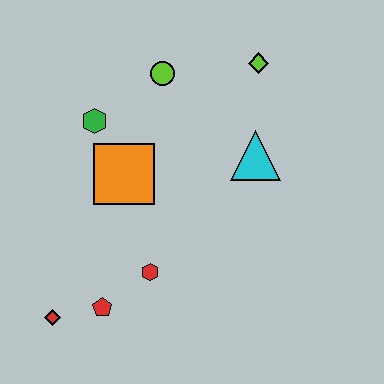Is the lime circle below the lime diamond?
Yes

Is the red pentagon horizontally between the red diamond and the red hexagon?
Yes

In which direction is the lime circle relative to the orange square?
The lime circle is above the orange square.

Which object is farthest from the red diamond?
The lime diamond is farthest from the red diamond.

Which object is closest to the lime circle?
The green hexagon is closest to the lime circle.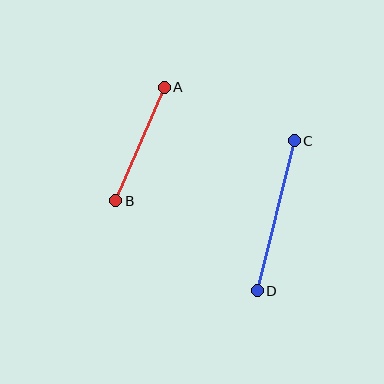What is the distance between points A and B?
The distance is approximately 124 pixels.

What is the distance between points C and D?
The distance is approximately 154 pixels.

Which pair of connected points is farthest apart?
Points C and D are farthest apart.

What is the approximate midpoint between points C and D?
The midpoint is at approximately (276, 216) pixels.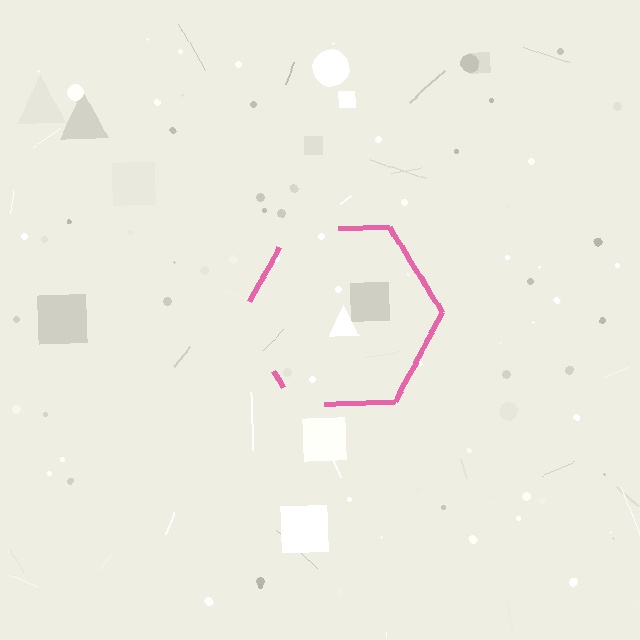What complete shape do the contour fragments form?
The contour fragments form a hexagon.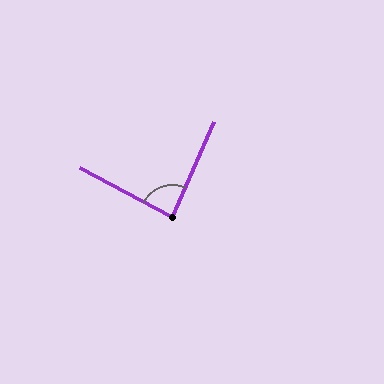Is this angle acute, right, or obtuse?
It is approximately a right angle.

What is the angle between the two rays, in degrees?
Approximately 86 degrees.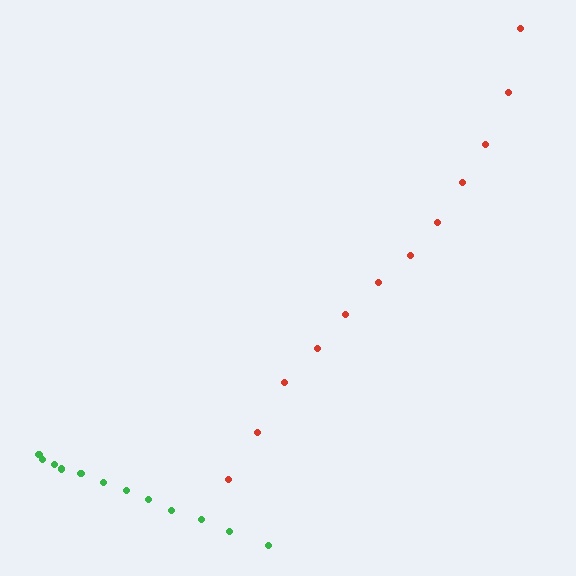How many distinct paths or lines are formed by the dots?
There are 2 distinct paths.